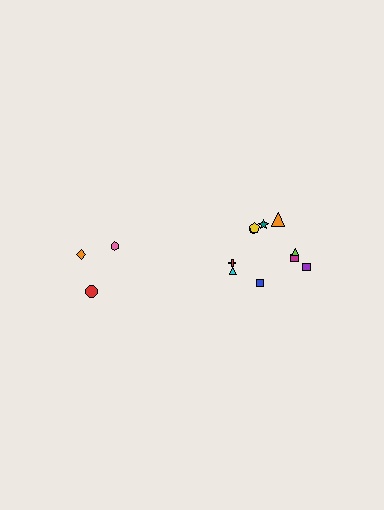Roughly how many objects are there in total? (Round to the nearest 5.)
Roughly 15 objects in total.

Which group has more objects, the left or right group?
The right group.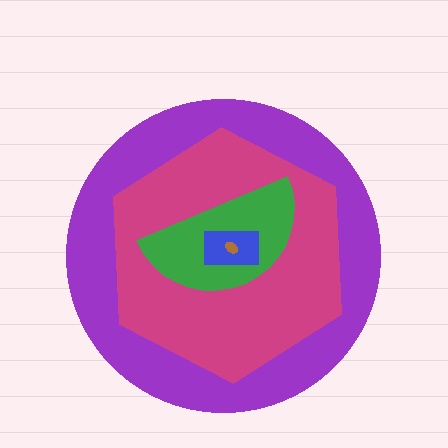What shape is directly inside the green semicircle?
The blue rectangle.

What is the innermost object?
The brown ellipse.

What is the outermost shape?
The purple circle.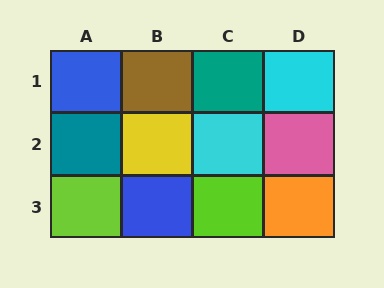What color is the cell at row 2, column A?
Teal.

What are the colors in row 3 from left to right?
Lime, blue, lime, orange.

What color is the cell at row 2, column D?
Pink.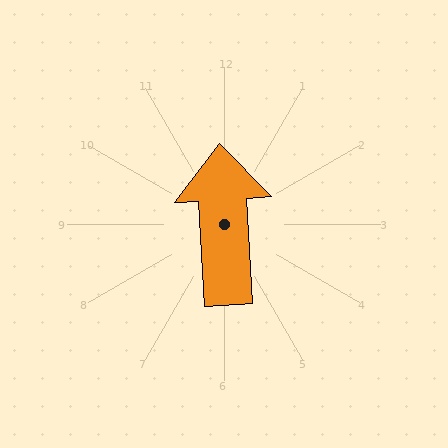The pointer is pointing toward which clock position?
Roughly 12 o'clock.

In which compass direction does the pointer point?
North.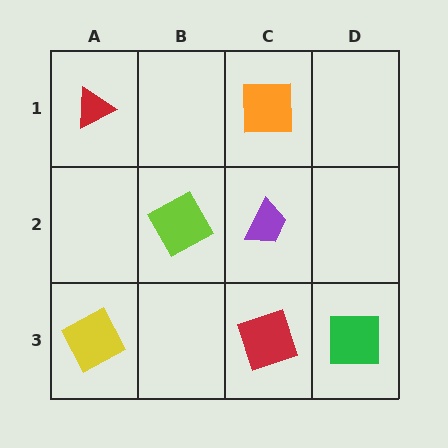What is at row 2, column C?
A purple trapezoid.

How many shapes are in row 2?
2 shapes.